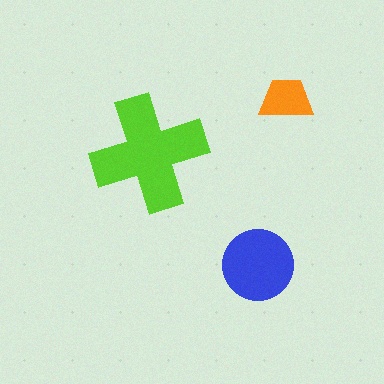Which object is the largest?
The lime cross.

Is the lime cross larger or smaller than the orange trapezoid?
Larger.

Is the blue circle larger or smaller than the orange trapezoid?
Larger.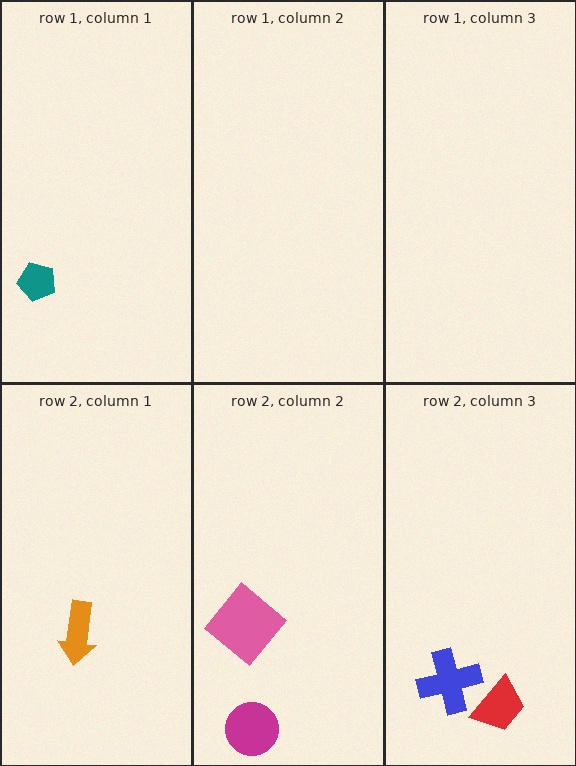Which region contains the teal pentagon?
The row 1, column 1 region.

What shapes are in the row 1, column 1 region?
The teal pentagon.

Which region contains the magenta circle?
The row 2, column 2 region.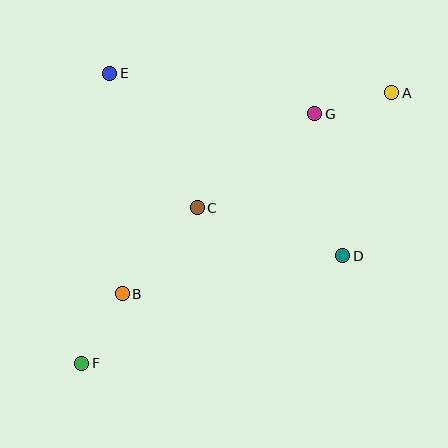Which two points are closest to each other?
Points A and G are closest to each other.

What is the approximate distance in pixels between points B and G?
The distance between B and G is approximately 264 pixels.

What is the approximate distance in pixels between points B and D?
The distance between B and D is approximately 224 pixels.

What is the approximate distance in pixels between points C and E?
The distance between C and E is approximately 161 pixels.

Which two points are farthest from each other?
Points A and F are farthest from each other.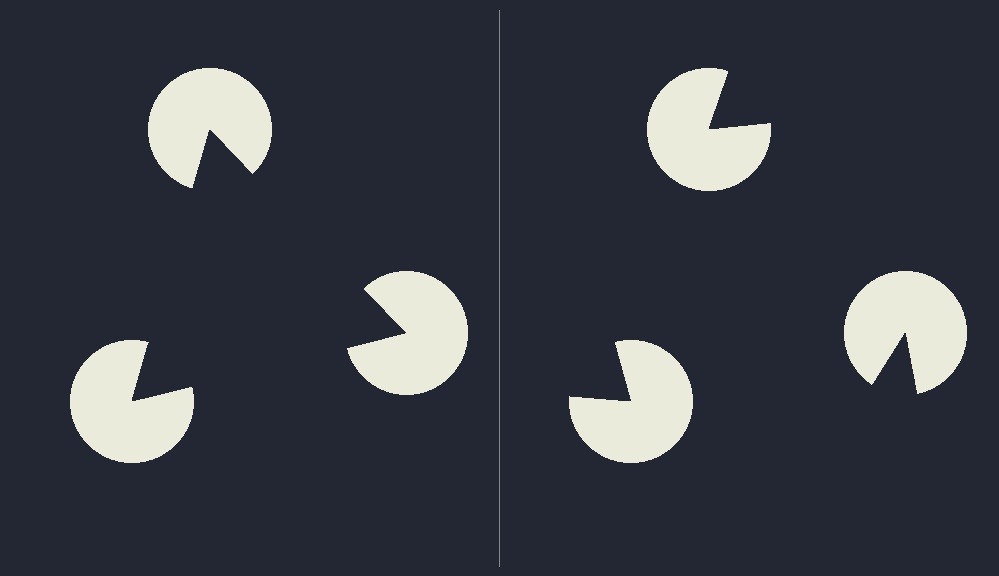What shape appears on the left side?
An illusory triangle.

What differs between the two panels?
The pac-man discs are positioned identically on both sides; only the wedge orientations differ. On the left they align to a triangle; on the right they are misaligned.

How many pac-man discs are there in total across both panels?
6 — 3 on each side.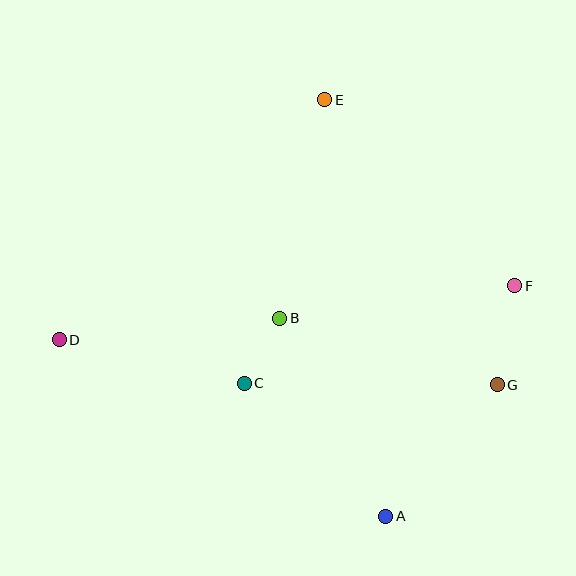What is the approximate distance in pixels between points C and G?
The distance between C and G is approximately 253 pixels.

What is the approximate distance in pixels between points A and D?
The distance between A and D is approximately 371 pixels.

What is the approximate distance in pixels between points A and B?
The distance between A and B is approximately 225 pixels.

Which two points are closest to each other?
Points B and C are closest to each other.